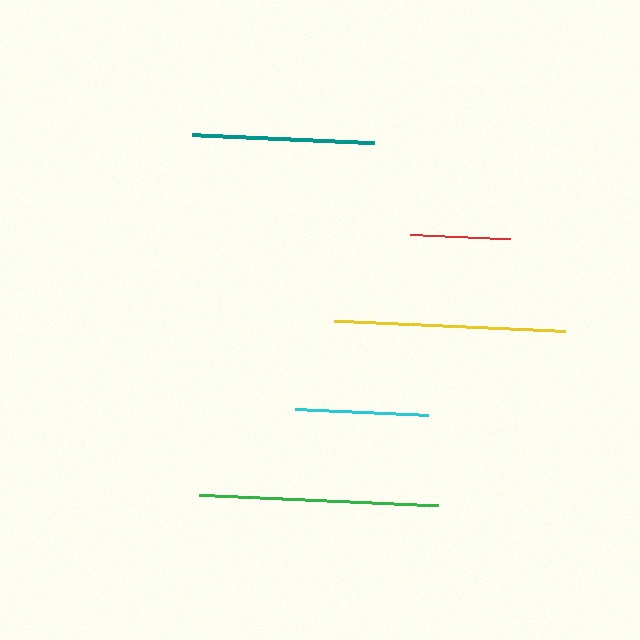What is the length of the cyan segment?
The cyan segment is approximately 132 pixels long.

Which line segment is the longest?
The green line is the longest at approximately 240 pixels.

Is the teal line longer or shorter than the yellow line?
The yellow line is longer than the teal line.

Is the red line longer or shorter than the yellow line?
The yellow line is longer than the red line.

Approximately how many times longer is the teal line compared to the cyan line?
The teal line is approximately 1.4 times the length of the cyan line.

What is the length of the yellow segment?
The yellow segment is approximately 230 pixels long.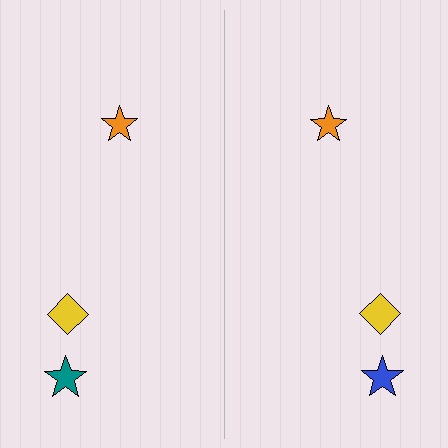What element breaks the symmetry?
The blue star on the right side breaks the symmetry — its mirror counterpart is teal.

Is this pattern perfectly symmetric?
No, the pattern is not perfectly symmetric. The blue star on the right side breaks the symmetry — its mirror counterpart is teal.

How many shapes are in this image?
There are 6 shapes in this image.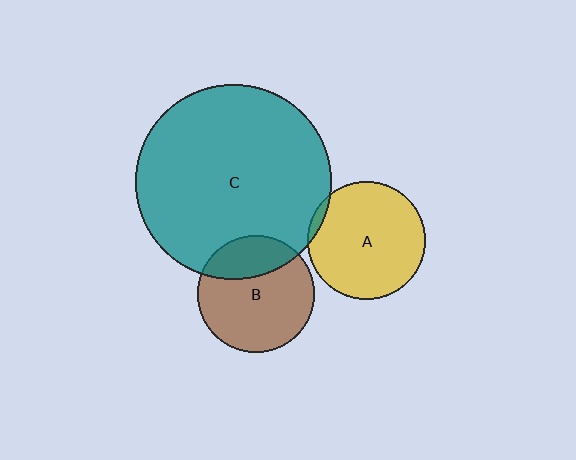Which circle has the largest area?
Circle C (teal).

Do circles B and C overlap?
Yes.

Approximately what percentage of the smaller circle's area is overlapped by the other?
Approximately 30%.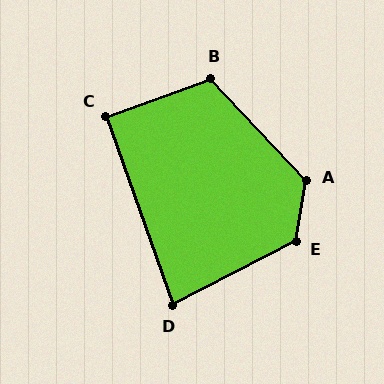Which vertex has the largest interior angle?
E, at approximately 127 degrees.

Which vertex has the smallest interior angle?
D, at approximately 82 degrees.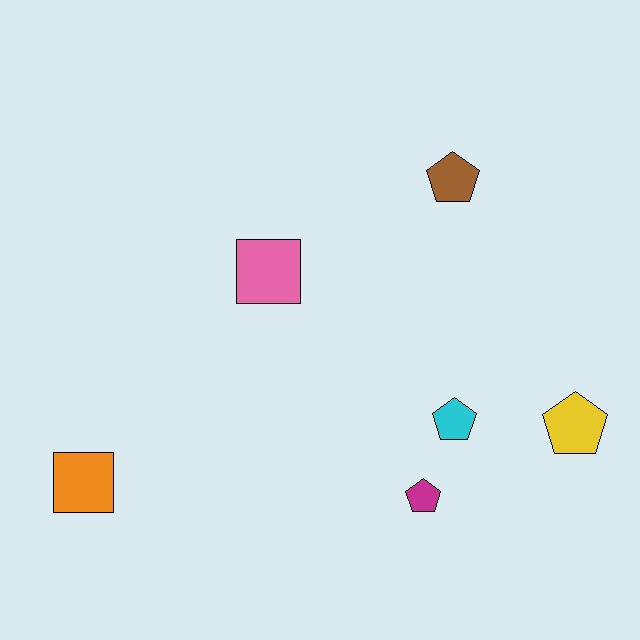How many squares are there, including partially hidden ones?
There are 2 squares.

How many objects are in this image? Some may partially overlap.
There are 6 objects.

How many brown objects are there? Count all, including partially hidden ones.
There is 1 brown object.